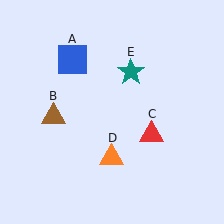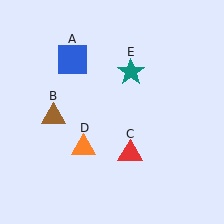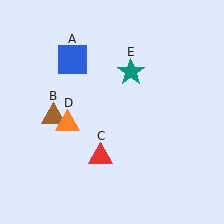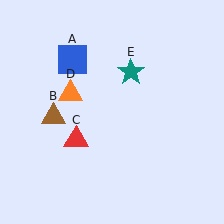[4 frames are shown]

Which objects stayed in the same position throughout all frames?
Blue square (object A) and brown triangle (object B) and teal star (object E) remained stationary.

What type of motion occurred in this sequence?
The red triangle (object C), orange triangle (object D) rotated clockwise around the center of the scene.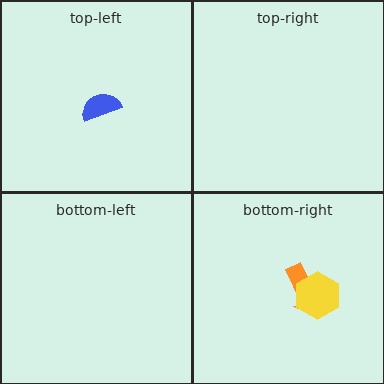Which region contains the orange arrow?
The bottom-right region.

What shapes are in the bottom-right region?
The orange arrow, the yellow hexagon.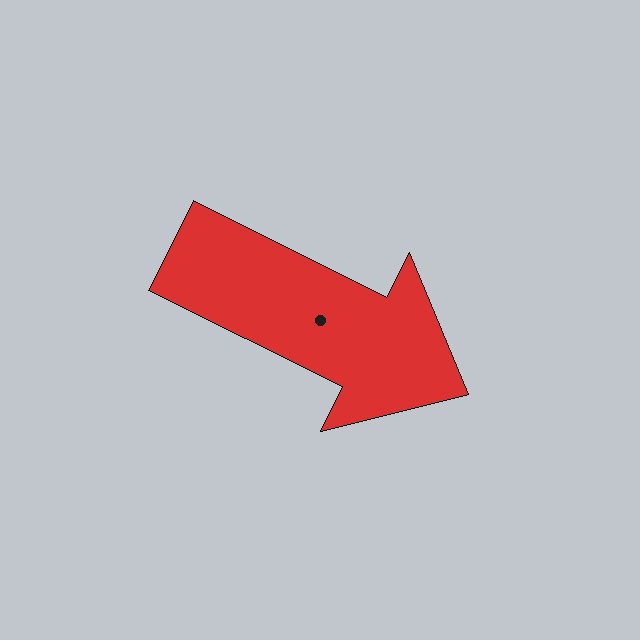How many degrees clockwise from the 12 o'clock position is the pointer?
Approximately 117 degrees.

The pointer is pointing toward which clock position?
Roughly 4 o'clock.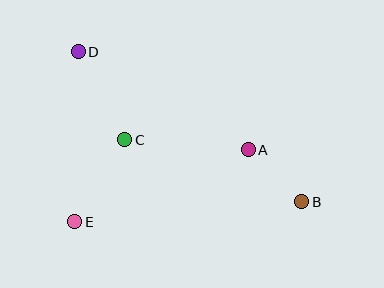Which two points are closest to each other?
Points A and B are closest to each other.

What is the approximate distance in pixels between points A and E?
The distance between A and E is approximately 188 pixels.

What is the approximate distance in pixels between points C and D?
The distance between C and D is approximately 100 pixels.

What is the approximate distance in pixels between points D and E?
The distance between D and E is approximately 170 pixels.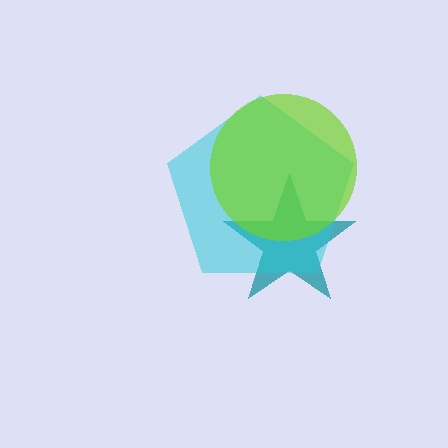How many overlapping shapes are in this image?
There are 3 overlapping shapes in the image.